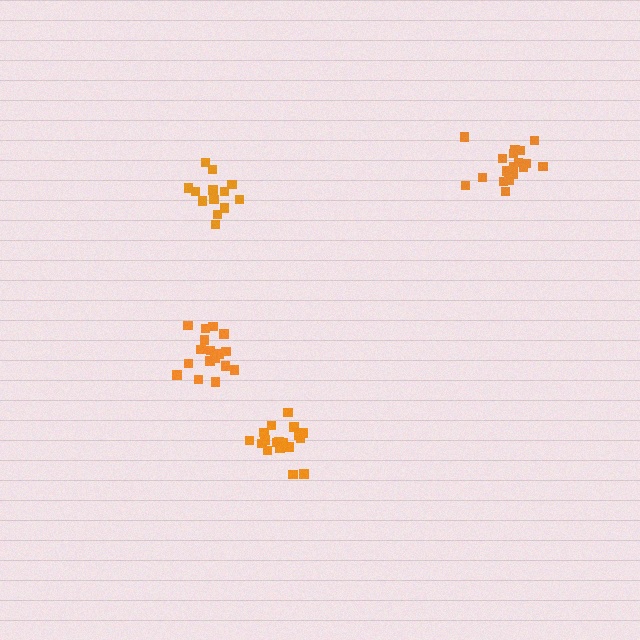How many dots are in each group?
Group 1: 13 dots, Group 2: 17 dots, Group 3: 18 dots, Group 4: 18 dots (66 total).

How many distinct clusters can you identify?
There are 4 distinct clusters.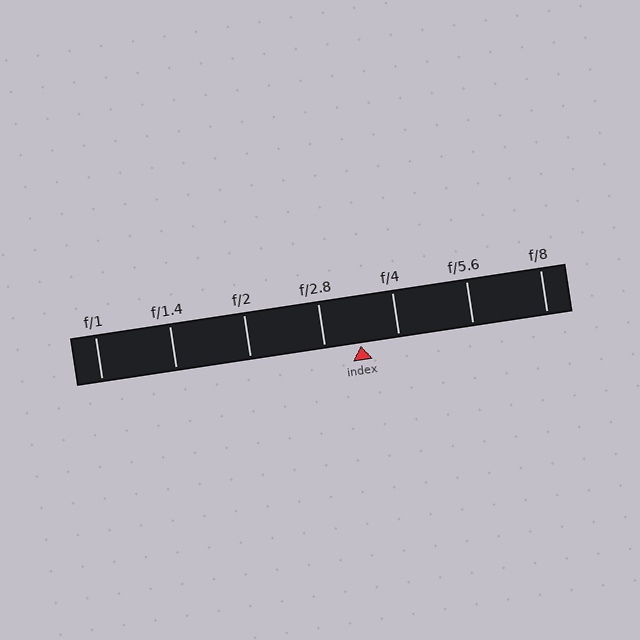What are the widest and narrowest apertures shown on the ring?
The widest aperture shown is f/1 and the narrowest is f/8.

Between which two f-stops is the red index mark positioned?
The index mark is between f/2.8 and f/4.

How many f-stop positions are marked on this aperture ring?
There are 7 f-stop positions marked.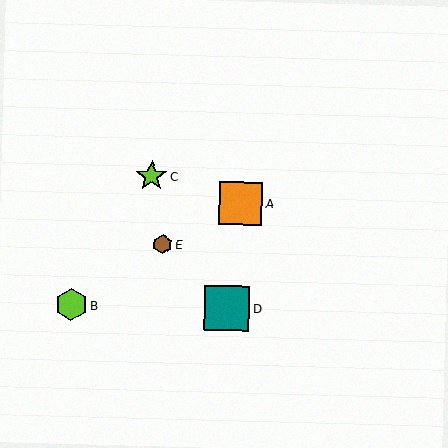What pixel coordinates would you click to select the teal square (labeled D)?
Click at (227, 308) to select the teal square D.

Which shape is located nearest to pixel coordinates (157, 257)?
The brown hexagon (labeled E) at (163, 244) is nearest to that location.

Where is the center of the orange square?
The center of the orange square is at (241, 204).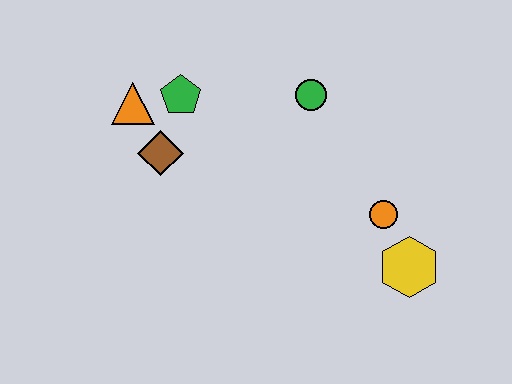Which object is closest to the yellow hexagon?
The orange circle is closest to the yellow hexagon.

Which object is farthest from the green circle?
The yellow hexagon is farthest from the green circle.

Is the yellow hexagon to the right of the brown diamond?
Yes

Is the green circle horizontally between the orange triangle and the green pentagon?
No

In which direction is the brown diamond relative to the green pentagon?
The brown diamond is below the green pentagon.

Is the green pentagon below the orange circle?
No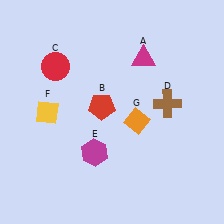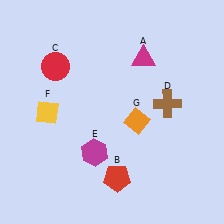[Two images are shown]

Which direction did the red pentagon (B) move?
The red pentagon (B) moved down.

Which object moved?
The red pentagon (B) moved down.